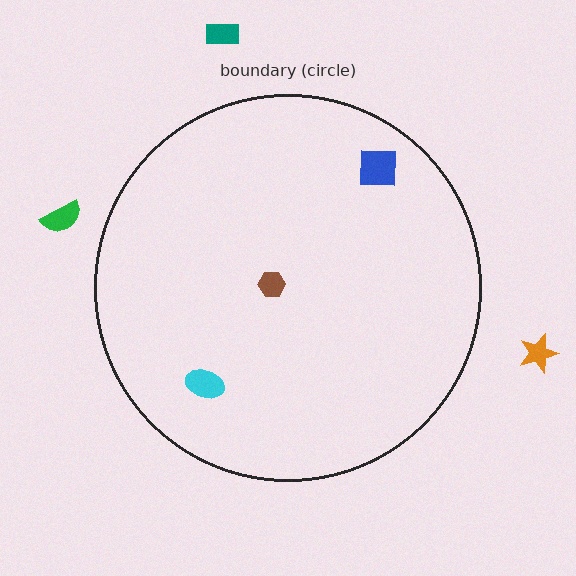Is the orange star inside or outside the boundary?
Outside.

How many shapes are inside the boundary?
3 inside, 3 outside.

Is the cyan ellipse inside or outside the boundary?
Inside.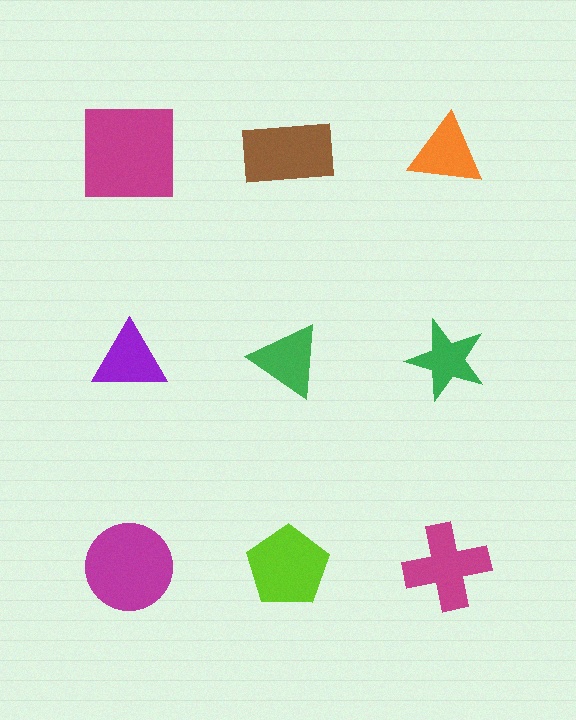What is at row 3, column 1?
A magenta circle.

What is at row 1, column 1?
A magenta square.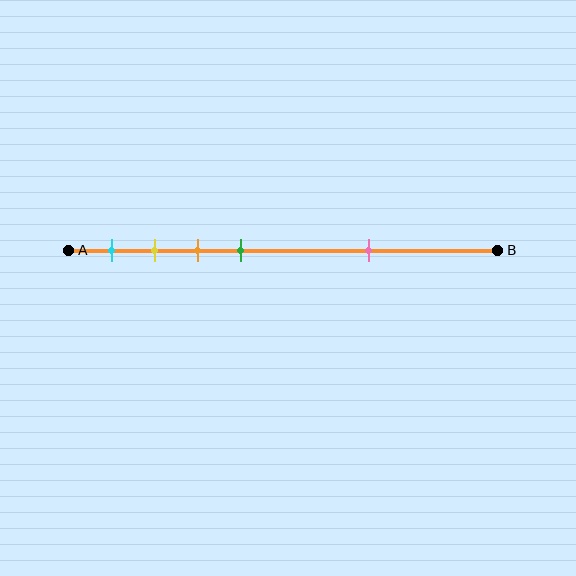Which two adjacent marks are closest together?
The yellow and orange marks are the closest adjacent pair.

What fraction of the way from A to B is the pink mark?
The pink mark is approximately 70% (0.7) of the way from A to B.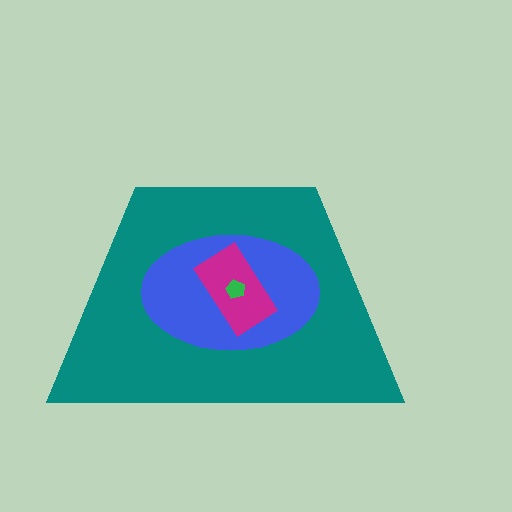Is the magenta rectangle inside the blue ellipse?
Yes.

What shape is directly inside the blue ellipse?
The magenta rectangle.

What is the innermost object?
The green pentagon.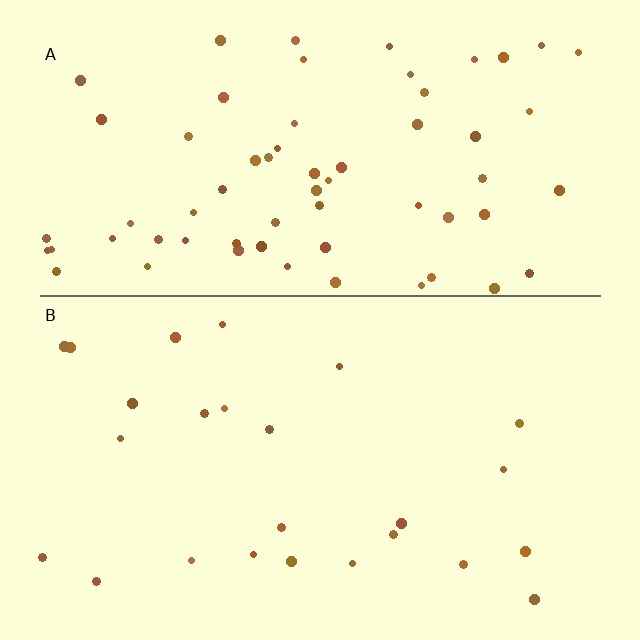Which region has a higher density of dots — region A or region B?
A (the top).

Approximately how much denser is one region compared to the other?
Approximately 2.6× — region A over region B.